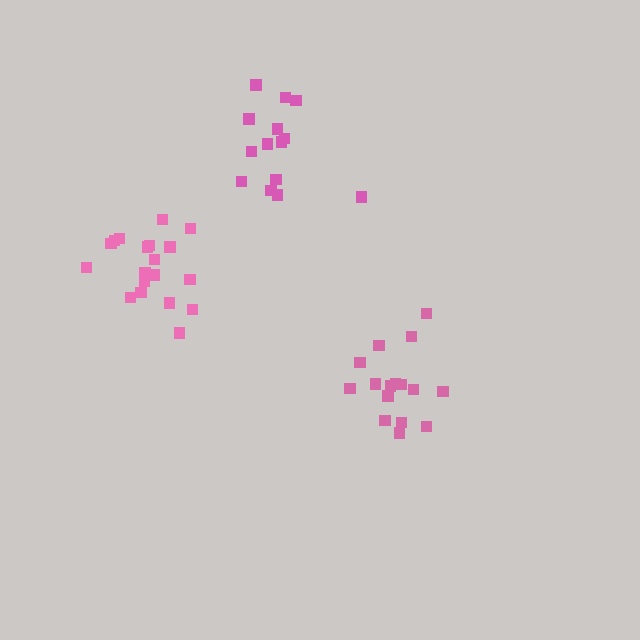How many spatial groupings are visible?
There are 3 spatial groupings.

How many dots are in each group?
Group 1: 14 dots, Group 2: 16 dots, Group 3: 19 dots (49 total).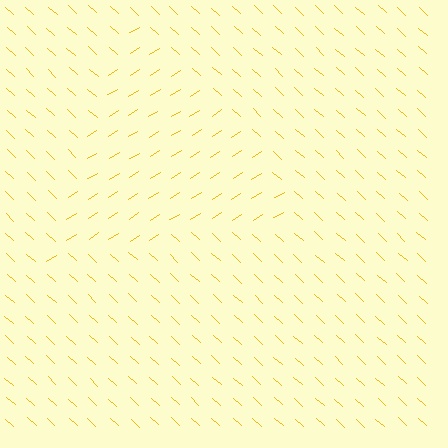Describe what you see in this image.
The image is filled with small yellow line segments. A triangle region in the image has lines oriented differently from the surrounding lines, creating a visible texture boundary.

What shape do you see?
I see a triangle.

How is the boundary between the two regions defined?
The boundary is defined purely by a change in line orientation (approximately 74 degrees difference). All lines are the same color and thickness.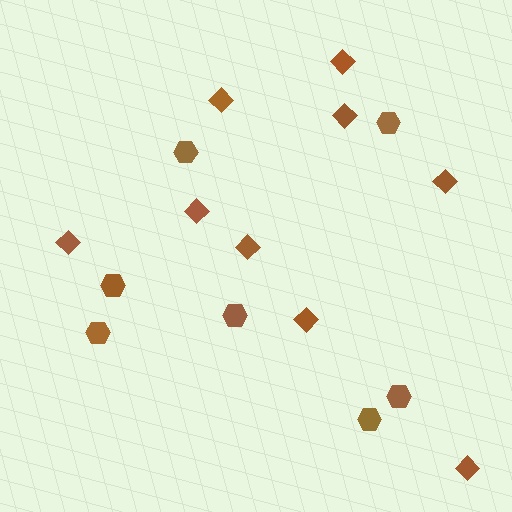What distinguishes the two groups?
There are 2 groups: one group of hexagons (7) and one group of diamonds (9).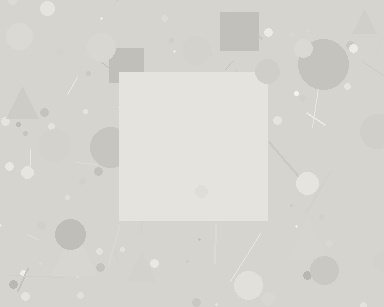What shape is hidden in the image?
A square is hidden in the image.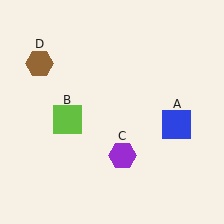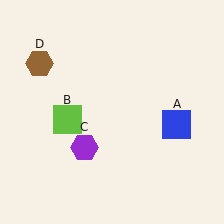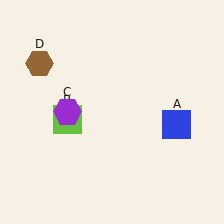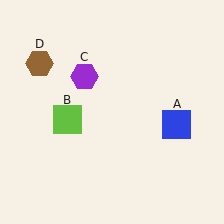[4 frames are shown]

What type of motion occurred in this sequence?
The purple hexagon (object C) rotated clockwise around the center of the scene.